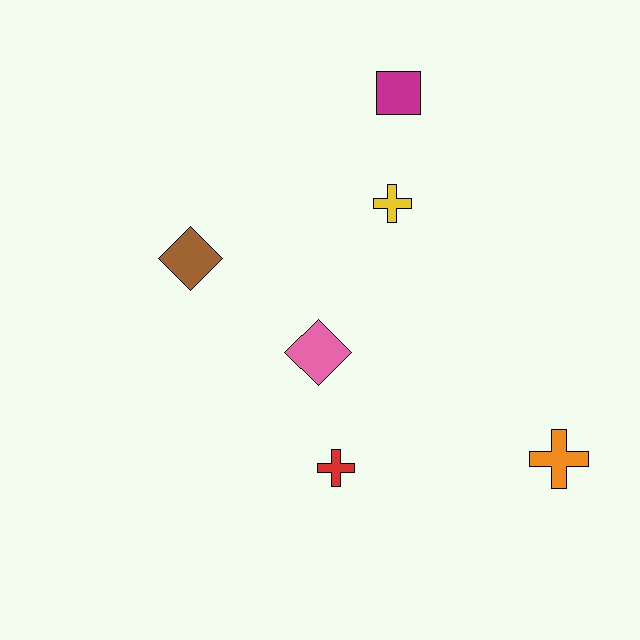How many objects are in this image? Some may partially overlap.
There are 6 objects.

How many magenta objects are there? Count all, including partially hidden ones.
There is 1 magenta object.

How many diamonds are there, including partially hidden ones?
There are 2 diamonds.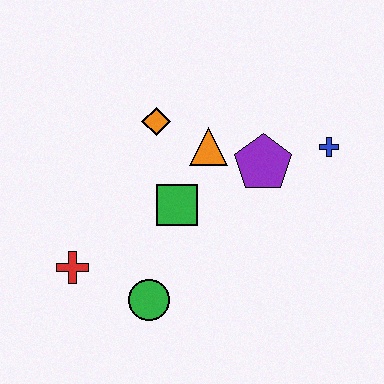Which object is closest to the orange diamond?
The orange triangle is closest to the orange diamond.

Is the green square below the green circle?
No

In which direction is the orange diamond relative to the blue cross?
The orange diamond is to the left of the blue cross.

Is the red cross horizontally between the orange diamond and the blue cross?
No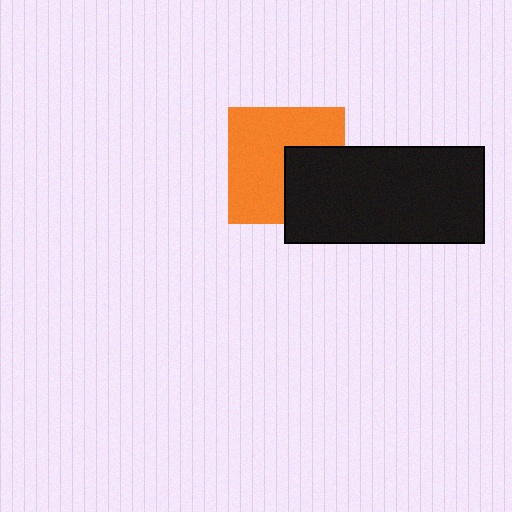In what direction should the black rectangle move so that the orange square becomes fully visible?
The black rectangle should move right. That is the shortest direction to clear the overlap and leave the orange square fully visible.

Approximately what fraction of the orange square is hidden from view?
Roughly 35% of the orange square is hidden behind the black rectangle.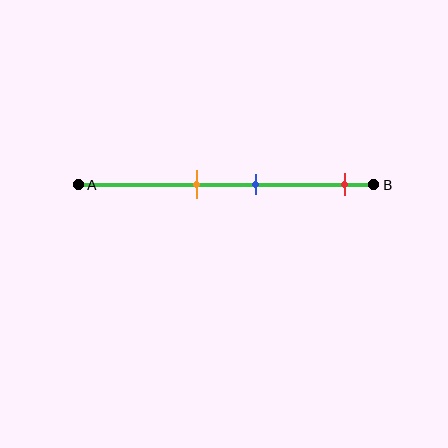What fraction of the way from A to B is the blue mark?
The blue mark is approximately 60% (0.6) of the way from A to B.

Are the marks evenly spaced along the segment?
No, the marks are not evenly spaced.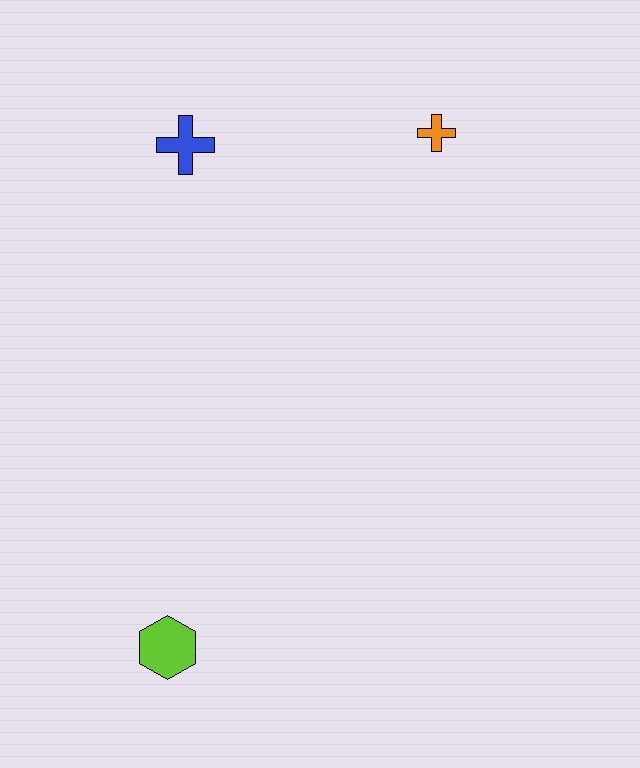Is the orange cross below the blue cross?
No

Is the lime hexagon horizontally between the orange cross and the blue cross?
No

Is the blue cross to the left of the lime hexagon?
No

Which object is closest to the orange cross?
The blue cross is closest to the orange cross.